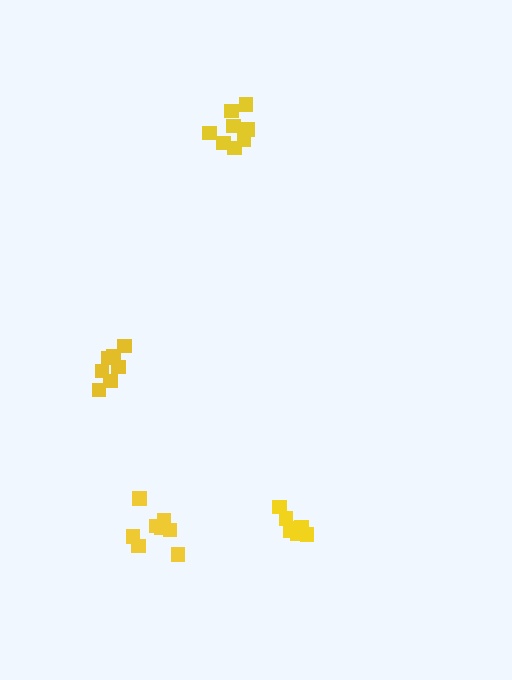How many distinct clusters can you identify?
There are 4 distinct clusters.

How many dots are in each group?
Group 1: 8 dots, Group 2: 7 dots, Group 3: 8 dots, Group 4: 7 dots (30 total).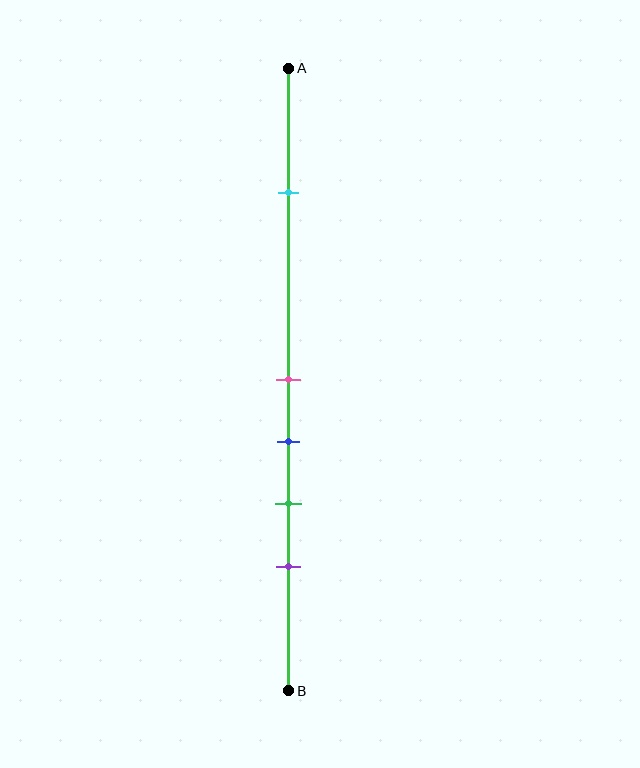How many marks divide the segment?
There are 5 marks dividing the segment.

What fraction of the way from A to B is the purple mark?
The purple mark is approximately 80% (0.8) of the way from A to B.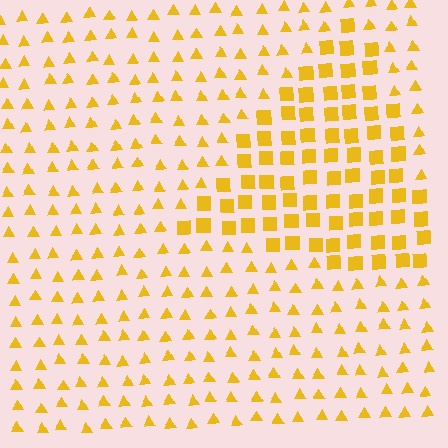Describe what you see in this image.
The image is filled with small yellow elements arranged in a uniform grid. A triangle-shaped region contains squares, while the surrounding area contains triangles. The boundary is defined purely by the change in element shape.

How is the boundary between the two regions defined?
The boundary is defined by a change in element shape: squares inside vs. triangles outside. All elements share the same color and spacing.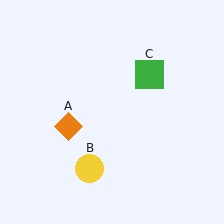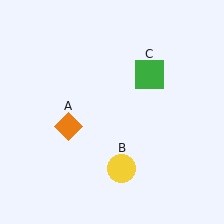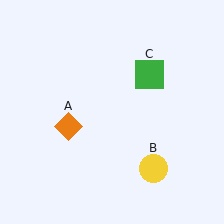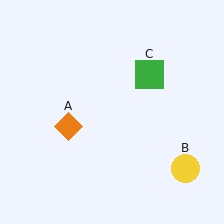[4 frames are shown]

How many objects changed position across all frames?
1 object changed position: yellow circle (object B).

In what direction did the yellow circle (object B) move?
The yellow circle (object B) moved right.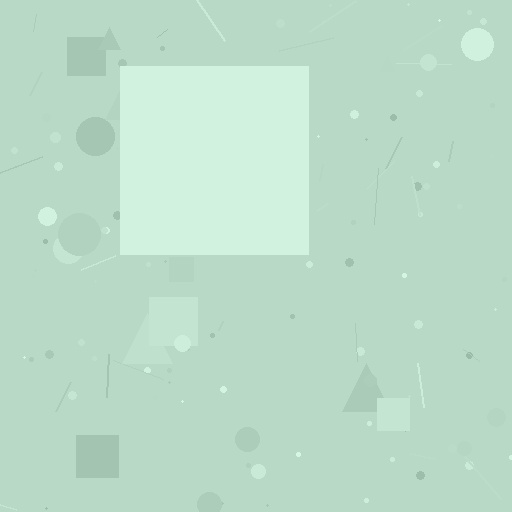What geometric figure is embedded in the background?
A square is embedded in the background.